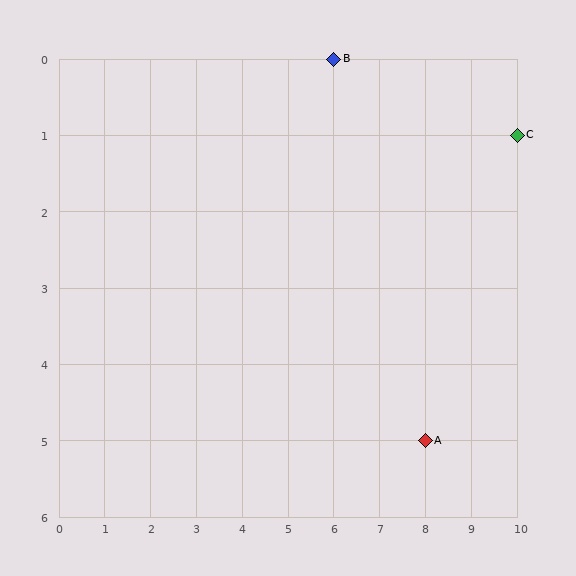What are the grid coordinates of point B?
Point B is at grid coordinates (6, 0).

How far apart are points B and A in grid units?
Points B and A are 2 columns and 5 rows apart (about 5.4 grid units diagonally).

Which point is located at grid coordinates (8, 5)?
Point A is at (8, 5).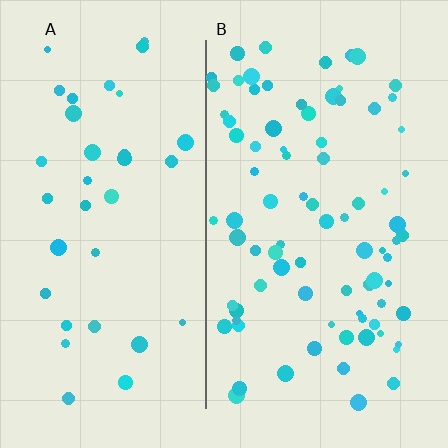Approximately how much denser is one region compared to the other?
Approximately 2.4× — region B over region A.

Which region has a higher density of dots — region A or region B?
B (the right).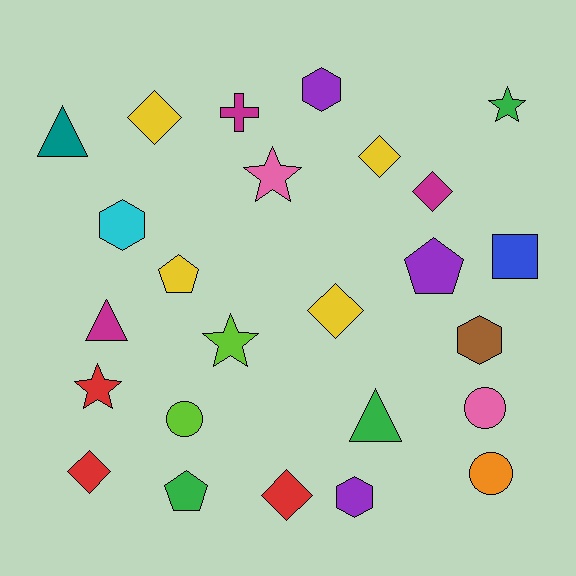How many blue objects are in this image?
There is 1 blue object.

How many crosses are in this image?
There is 1 cross.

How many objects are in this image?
There are 25 objects.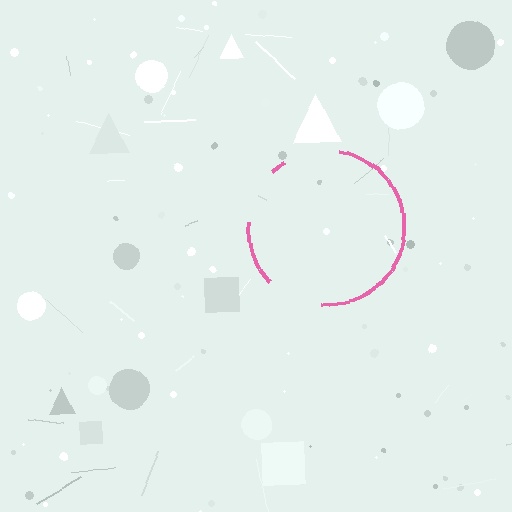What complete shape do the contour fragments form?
The contour fragments form a circle.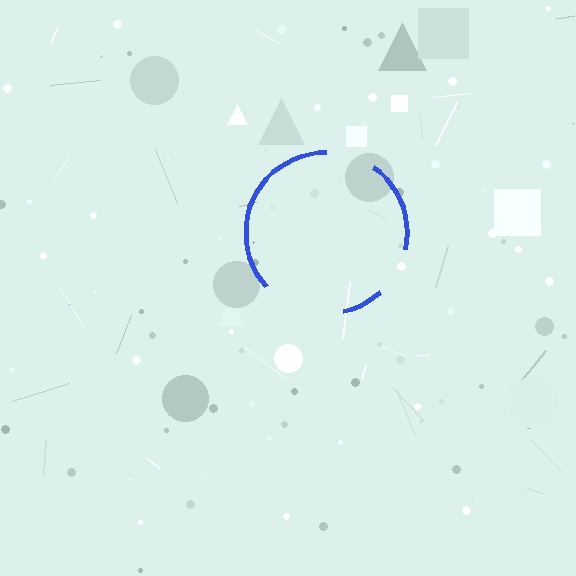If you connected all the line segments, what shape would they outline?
They would outline a circle.